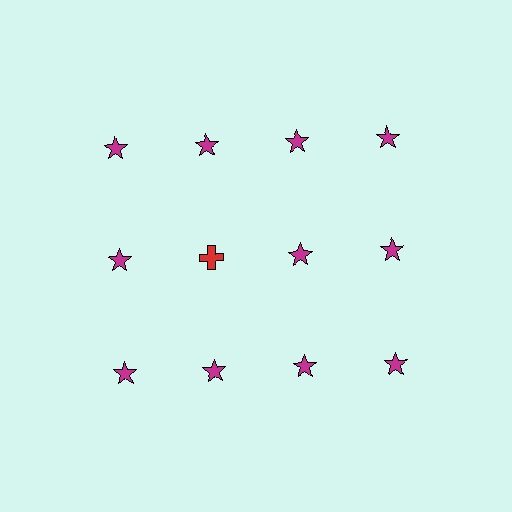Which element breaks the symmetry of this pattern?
The red cross in the second row, second from left column breaks the symmetry. All other shapes are magenta stars.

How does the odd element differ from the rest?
It differs in both color (red instead of magenta) and shape (cross instead of star).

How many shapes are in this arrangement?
There are 12 shapes arranged in a grid pattern.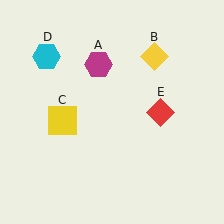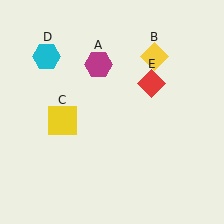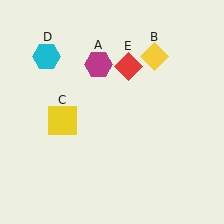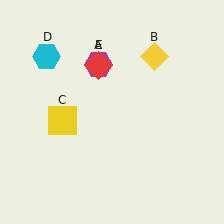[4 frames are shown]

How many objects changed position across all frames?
1 object changed position: red diamond (object E).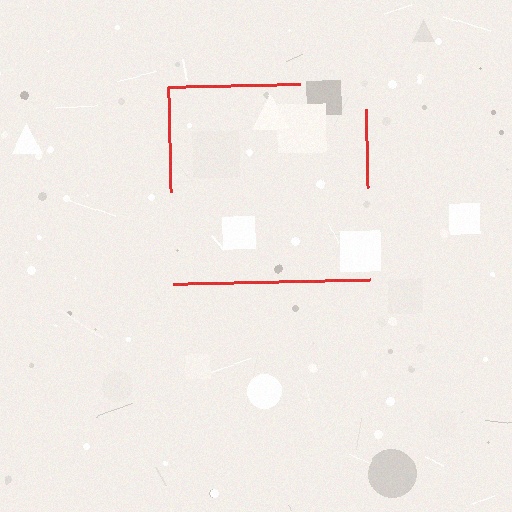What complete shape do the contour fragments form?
The contour fragments form a square.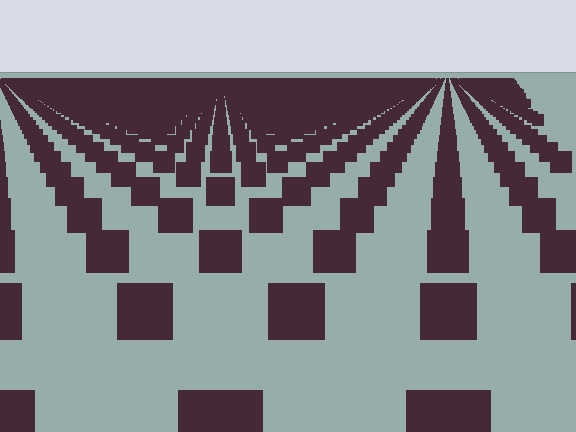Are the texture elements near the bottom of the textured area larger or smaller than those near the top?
Larger. Near the bottom, elements are closer to the viewer and appear at a bigger on-screen size.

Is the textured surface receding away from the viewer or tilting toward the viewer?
The surface is receding away from the viewer. Texture elements get smaller and denser toward the top.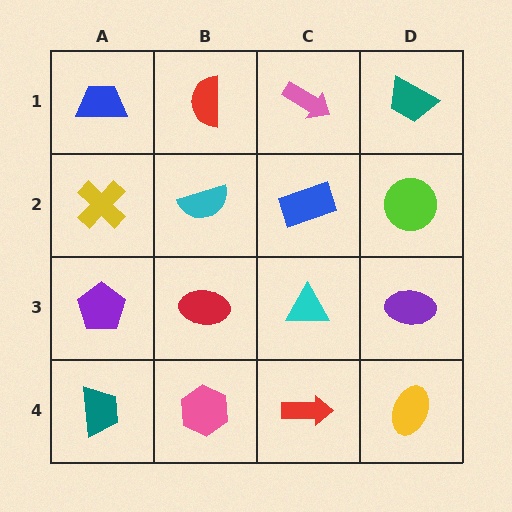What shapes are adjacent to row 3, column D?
A lime circle (row 2, column D), a yellow ellipse (row 4, column D), a cyan triangle (row 3, column C).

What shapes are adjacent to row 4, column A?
A purple pentagon (row 3, column A), a pink hexagon (row 4, column B).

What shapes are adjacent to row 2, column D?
A teal trapezoid (row 1, column D), a purple ellipse (row 3, column D), a blue rectangle (row 2, column C).